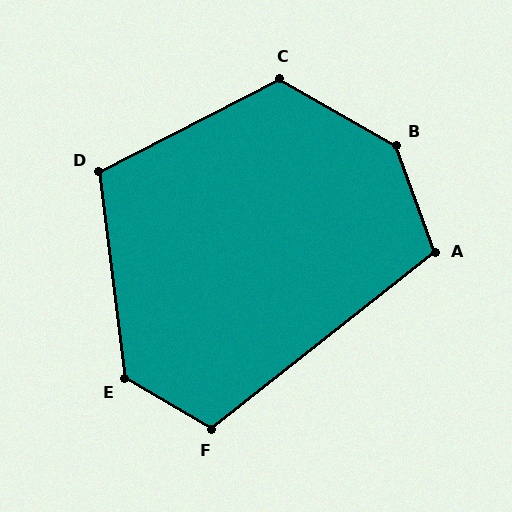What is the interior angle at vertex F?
Approximately 111 degrees (obtuse).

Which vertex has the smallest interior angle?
A, at approximately 109 degrees.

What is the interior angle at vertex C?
Approximately 123 degrees (obtuse).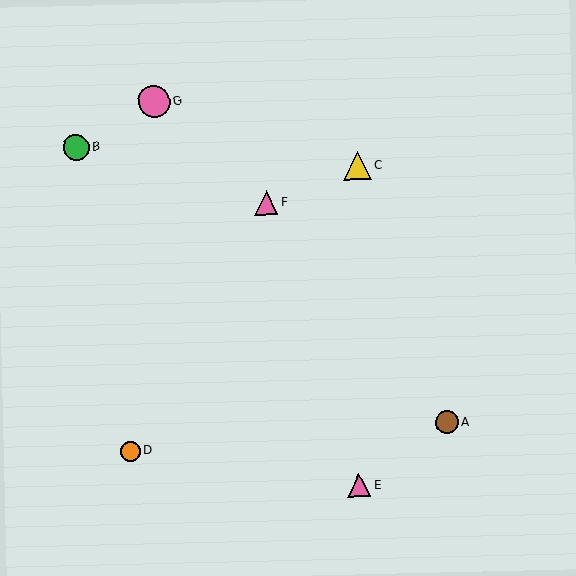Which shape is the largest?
The pink circle (labeled G) is the largest.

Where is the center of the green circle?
The center of the green circle is at (76, 147).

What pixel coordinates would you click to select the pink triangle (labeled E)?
Click at (359, 486) to select the pink triangle E.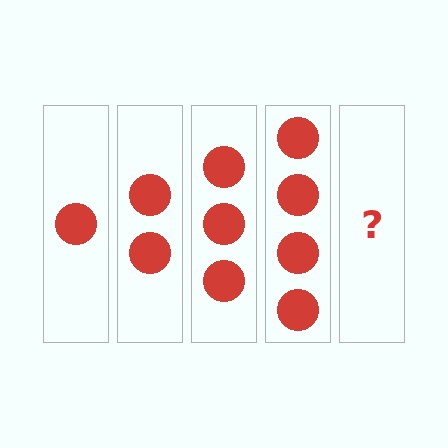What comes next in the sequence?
The next element should be 5 circles.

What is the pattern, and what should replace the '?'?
The pattern is that each step adds one more circle. The '?' should be 5 circles.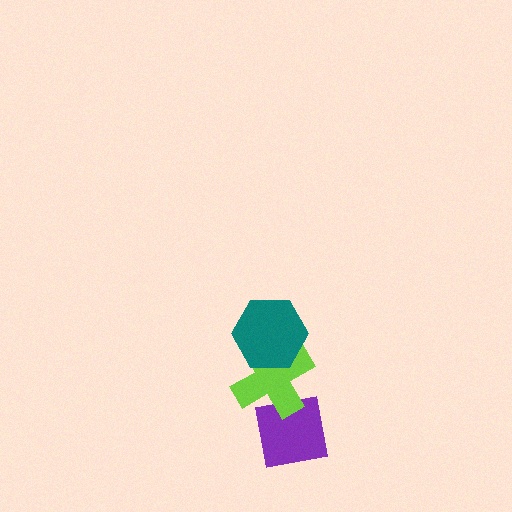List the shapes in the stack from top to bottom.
From top to bottom: the teal hexagon, the lime cross, the purple square.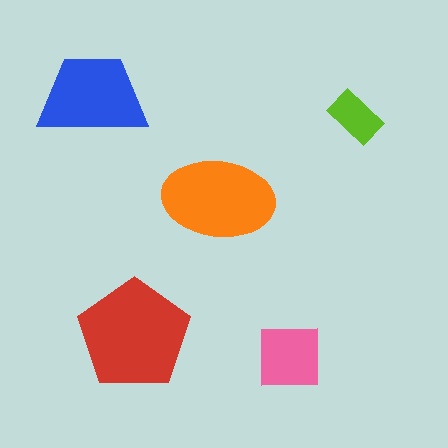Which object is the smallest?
The lime rectangle.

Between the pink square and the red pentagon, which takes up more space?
The red pentagon.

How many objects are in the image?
There are 5 objects in the image.